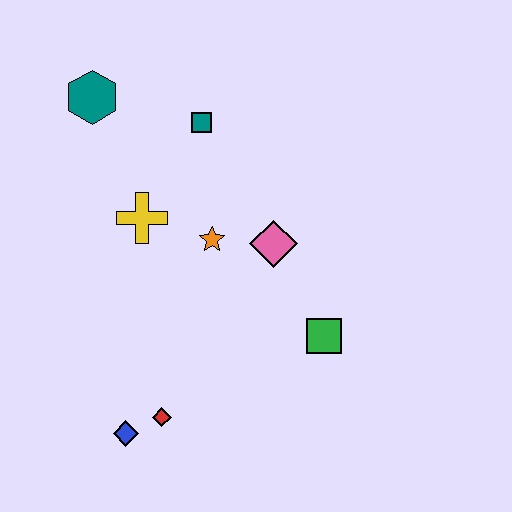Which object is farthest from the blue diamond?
The teal hexagon is farthest from the blue diamond.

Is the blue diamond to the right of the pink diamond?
No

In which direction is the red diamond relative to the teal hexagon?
The red diamond is below the teal hexagon.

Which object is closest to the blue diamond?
The red diamond is closest to the blue diamond.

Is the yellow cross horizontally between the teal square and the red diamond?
No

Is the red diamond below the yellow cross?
Yes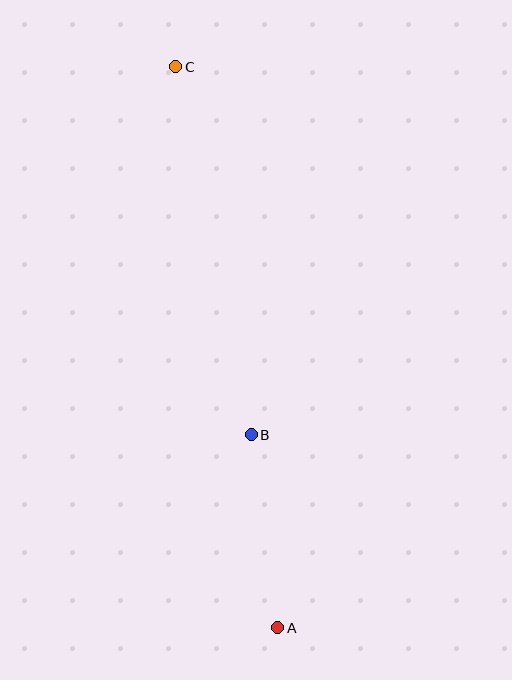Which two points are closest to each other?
Points A and B are closest to each other.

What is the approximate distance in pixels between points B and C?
The distance between B and C is approximately 376 pixels.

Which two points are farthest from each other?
Points A and C are farthest from each other.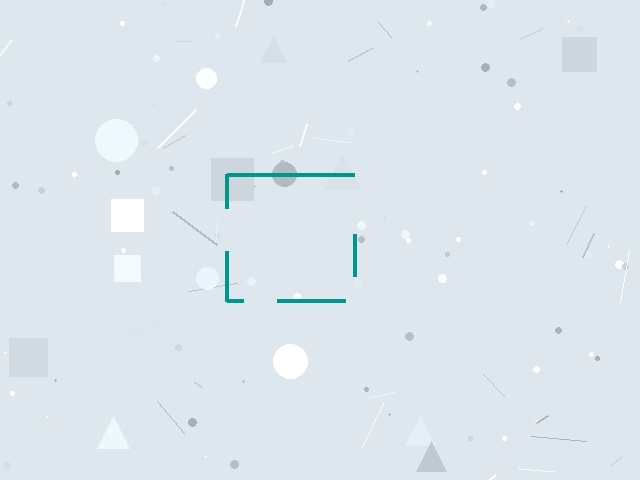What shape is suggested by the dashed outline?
The dashed outline suggests a square.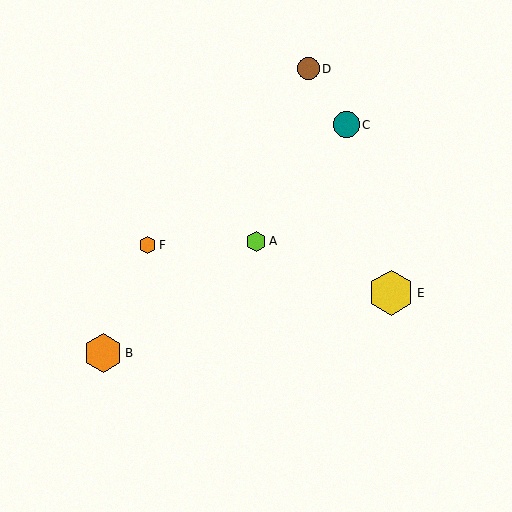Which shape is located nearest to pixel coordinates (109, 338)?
The orange hexagon (labeled B) at (103, 353) is nearest to that location.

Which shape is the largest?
The yellow hexagon (labeled E) is the largest.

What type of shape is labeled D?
Shape D is a brown circle.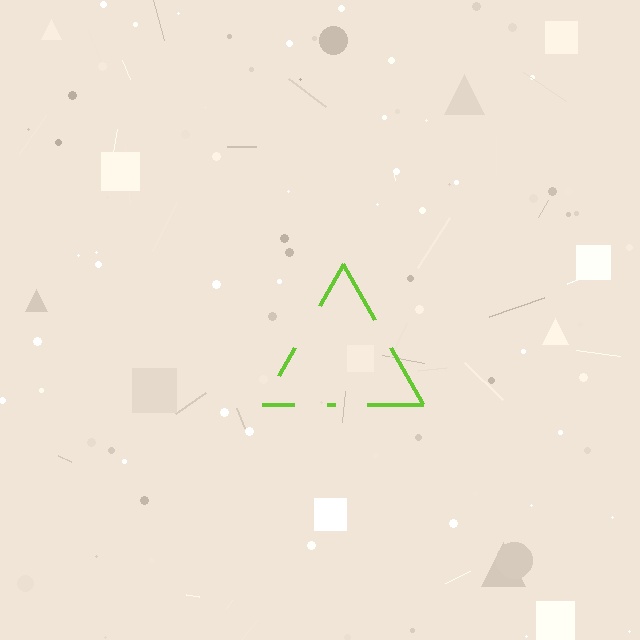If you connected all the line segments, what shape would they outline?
They would outline a triangle.